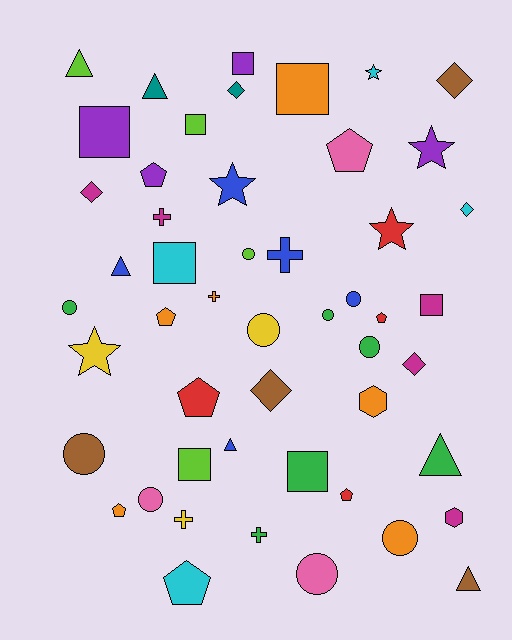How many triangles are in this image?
There are 6 triangles.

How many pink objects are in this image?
There are 3 pink objects.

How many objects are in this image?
There are 50 objects.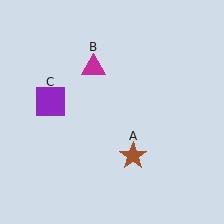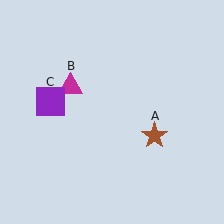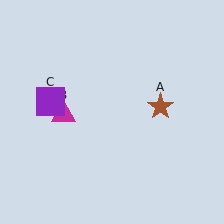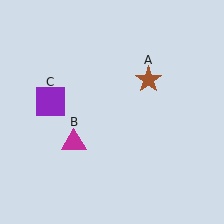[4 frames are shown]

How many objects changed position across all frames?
2 objects changed position: brown star (object A), magenta triangle (object B).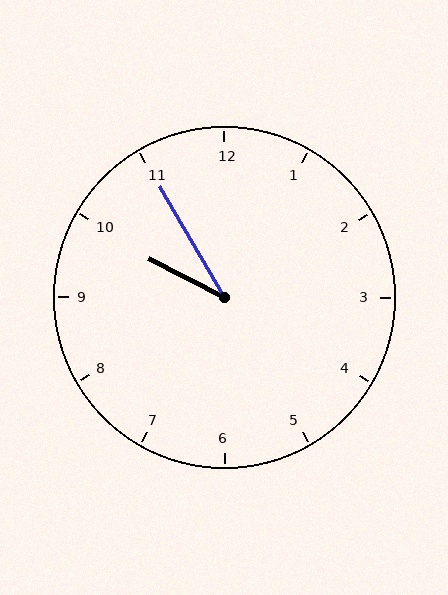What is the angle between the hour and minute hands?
Approximately 32 degrees.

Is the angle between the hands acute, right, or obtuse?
It is acute.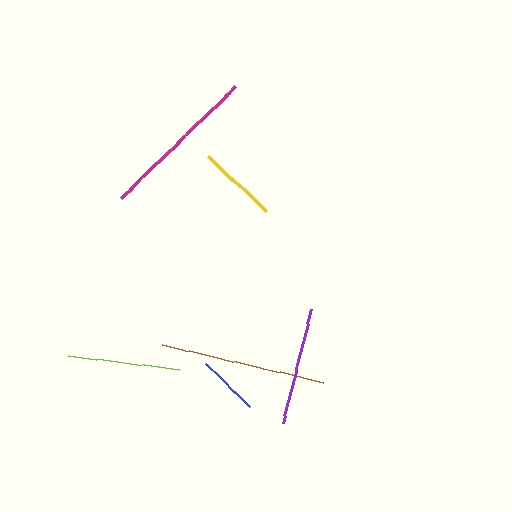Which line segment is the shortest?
The blue line is the shortest at approximately 61 pixels.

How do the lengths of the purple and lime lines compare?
The purple and lime lines are approximately the same length.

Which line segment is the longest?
The brown line is the longest at approximately 165 pixels.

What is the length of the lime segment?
The lime segment is approximately 112 pixels long.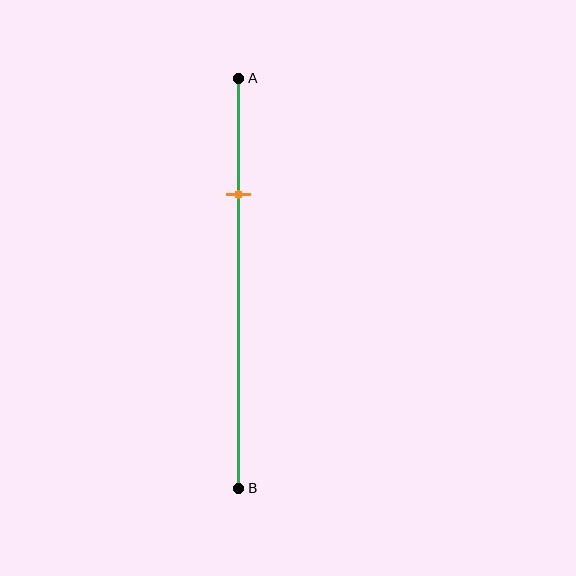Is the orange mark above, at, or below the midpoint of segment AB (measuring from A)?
The orange mark is above the midpoint of segment AB.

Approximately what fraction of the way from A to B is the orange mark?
The orange mark is approximately 30% of the way from A to B.